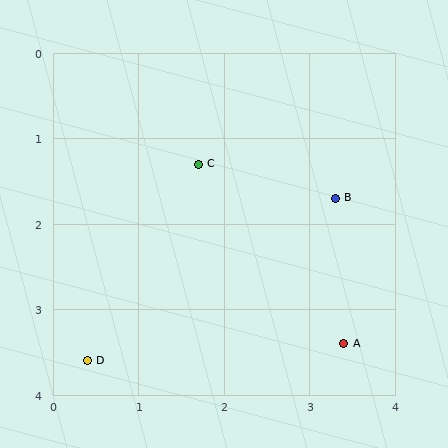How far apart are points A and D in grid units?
Points A and D are about 3.0 grid units apart.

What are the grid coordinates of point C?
Point C is at approximately (1.7, 1.3).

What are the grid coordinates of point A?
Point A is at approximately (3.4, 3.4).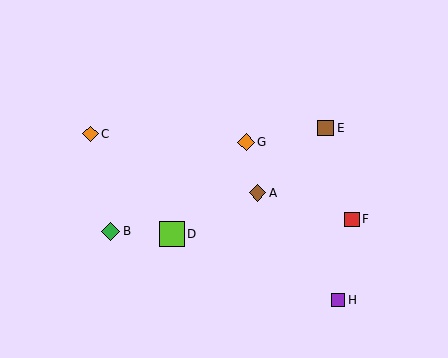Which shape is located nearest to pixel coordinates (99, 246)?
The green diamond (labeled B) at (111, 231) is nearest to that location.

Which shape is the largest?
The lime square (labeled D) is the largest.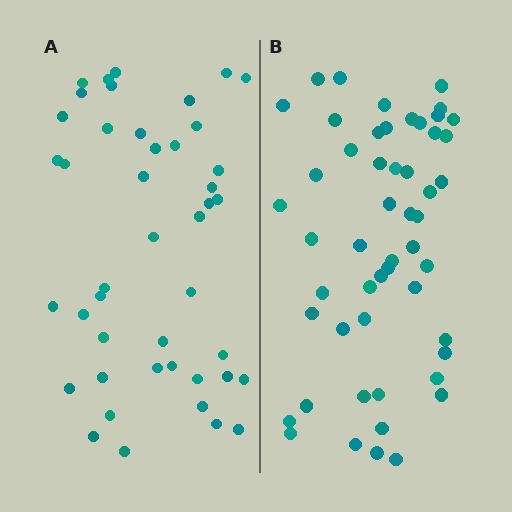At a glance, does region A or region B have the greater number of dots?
Region B (the right region) has more dots.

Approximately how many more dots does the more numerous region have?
Region B has roughly 8 or so more dots than region A.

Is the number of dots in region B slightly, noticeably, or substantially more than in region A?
Region B has only slightly more — the two regions are fairly close. The ratio is roughly 1.2 to 1.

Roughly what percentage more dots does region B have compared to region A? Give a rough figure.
About 20% more.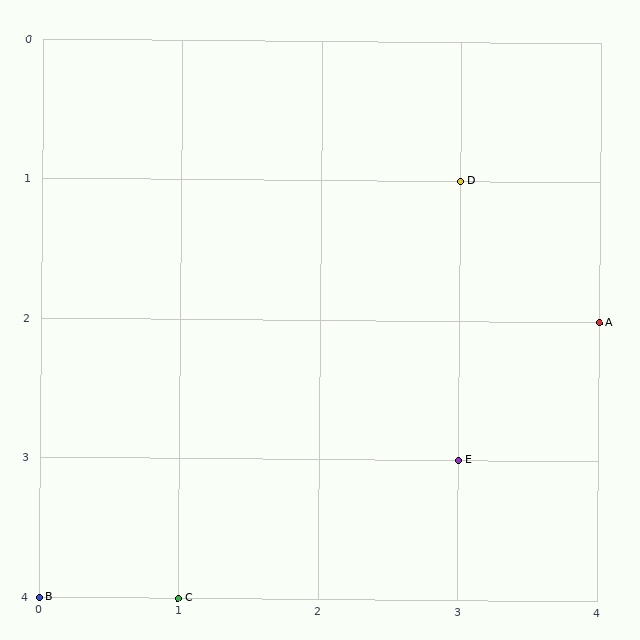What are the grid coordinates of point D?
Point D is at grid coordinates (3, 1).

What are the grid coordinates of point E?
Point E is at grid coordinates (3, 3).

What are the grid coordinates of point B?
Point B is at grid coordinates (0, 4).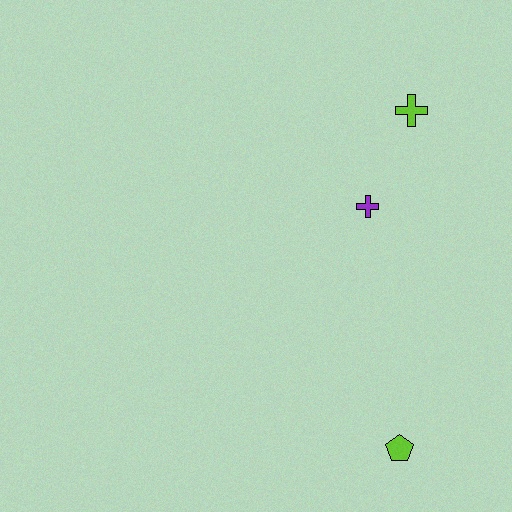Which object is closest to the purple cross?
The lime cross is closest to the purple cross.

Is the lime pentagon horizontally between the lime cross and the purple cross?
Yes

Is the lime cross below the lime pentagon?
No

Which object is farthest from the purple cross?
The lime pentagon is farthest from the purple cross.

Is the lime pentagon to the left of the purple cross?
No